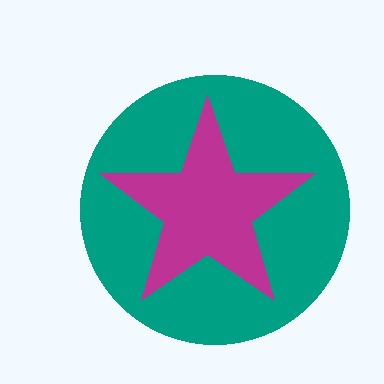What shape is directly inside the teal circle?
The magenta star.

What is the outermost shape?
The teal circle.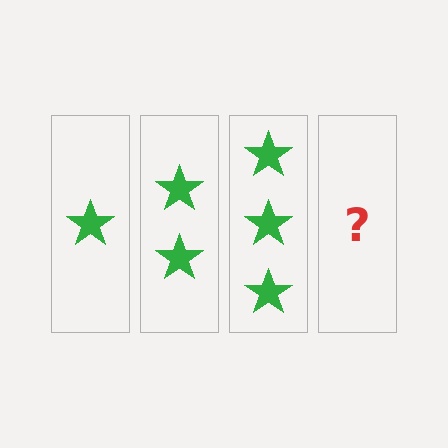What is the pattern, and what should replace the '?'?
The pattern is that each step adds one more star. The '?' should be 4 stars.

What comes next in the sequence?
The next element should be 4 stars.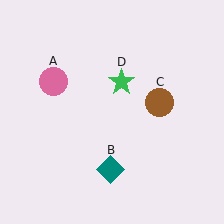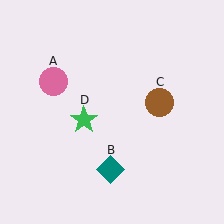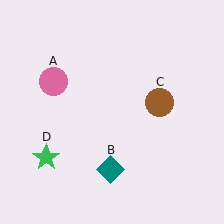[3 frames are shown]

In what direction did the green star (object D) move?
The green star (object D) moved down and to the left.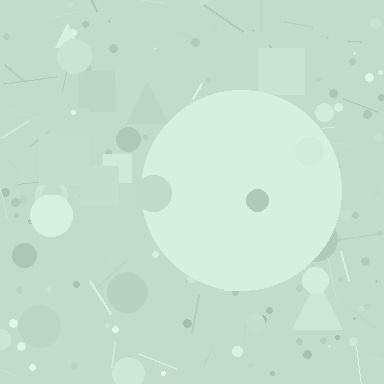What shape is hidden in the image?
A circle is hidden in the image.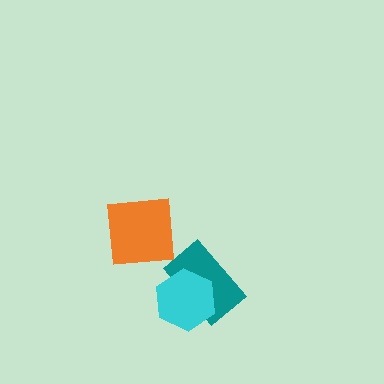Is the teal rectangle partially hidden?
Yes, it is partially covered by another shape.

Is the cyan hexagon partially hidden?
No, no other shape covers it.